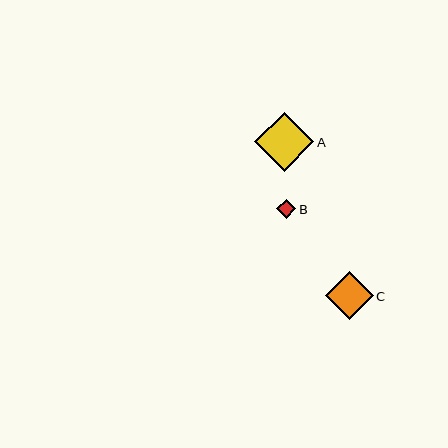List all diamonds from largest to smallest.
From largest to smallest: A, C, B.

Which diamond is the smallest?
Diamond B is the smallest with a size of approximately 20 pixels.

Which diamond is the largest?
Diamond A is the largest with a size of approximately 59 pixels.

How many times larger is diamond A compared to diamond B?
Diamond A is approximately 3.0 times the size of diamond B.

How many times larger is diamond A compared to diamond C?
Diamond A is approximately 1.2 times the size of diamond C.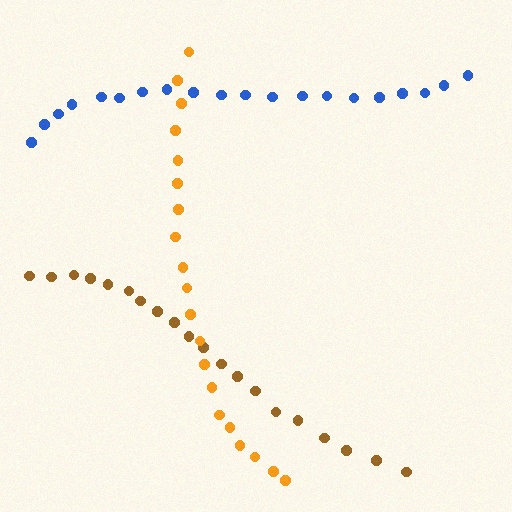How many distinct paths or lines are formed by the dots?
There are 3 distinct paths.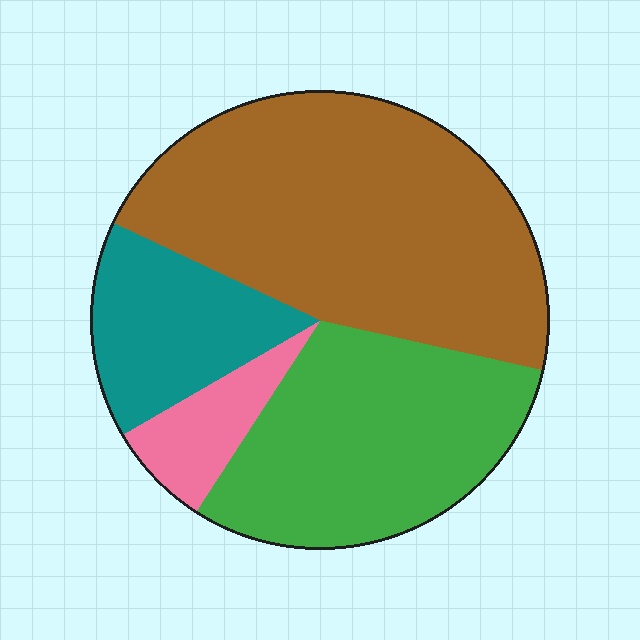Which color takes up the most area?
Brown, at roughly 45%.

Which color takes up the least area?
Pink, at roughly 5%.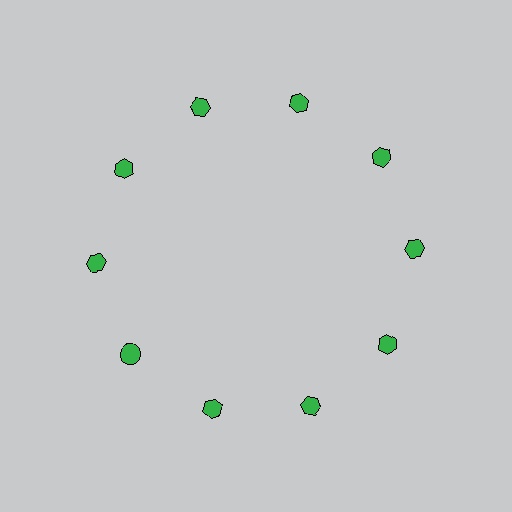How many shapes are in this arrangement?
There are 10 shapes arranged in a ring pattern.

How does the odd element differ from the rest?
It has a different shape: circle instead of hexagon.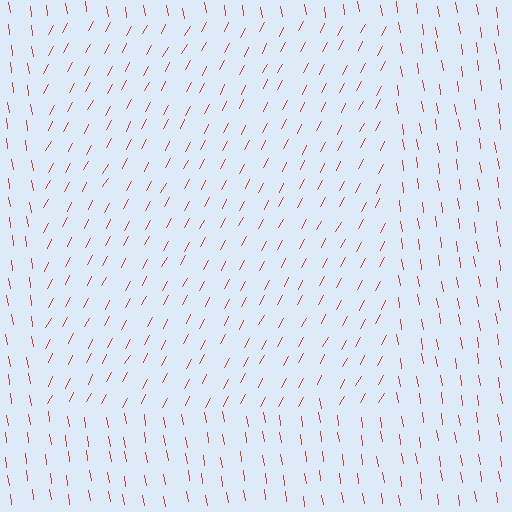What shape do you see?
I see a rectangle.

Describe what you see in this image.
The image is filled with small red line segments. A rectangle region in the image has lines oriented differently from the surrounding lines, creating a visible texture boundary.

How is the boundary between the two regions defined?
The boundary is defined purely by a change in line orientation (approximately 37 degrees difference). All lines are the same color and thickness.